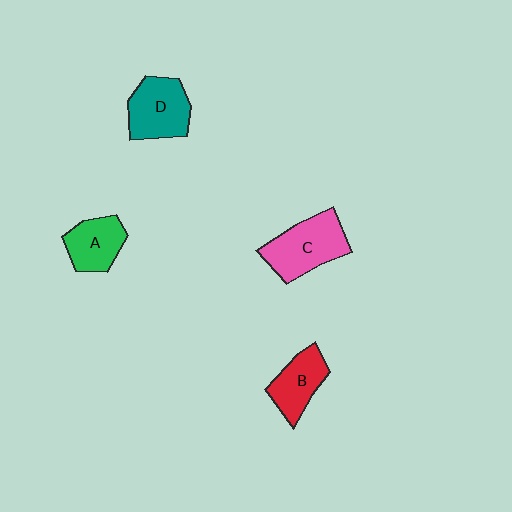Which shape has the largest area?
Shape C (pink).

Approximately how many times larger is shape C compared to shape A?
Approximately 1.4 times.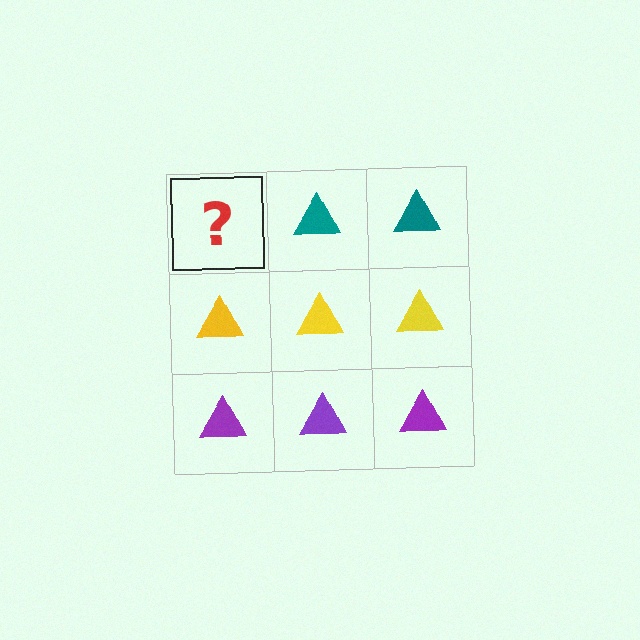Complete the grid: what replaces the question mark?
The question mark should be replaced with a teal triangle.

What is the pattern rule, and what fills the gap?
The rule is that each row has a consistent color. The gap should be filled with a teal triangle.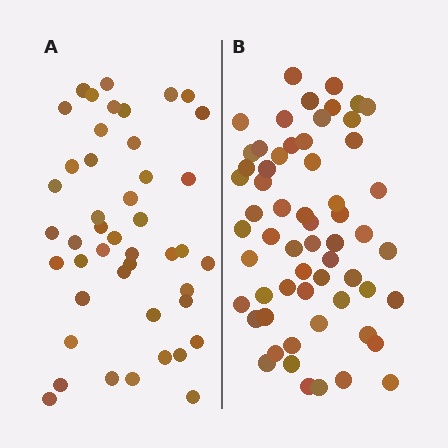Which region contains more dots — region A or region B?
Region B (the right region) has more dots.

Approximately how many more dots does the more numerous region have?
Region B has approximately 15 more dots than region A.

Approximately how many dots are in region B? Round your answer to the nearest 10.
About 60 dots.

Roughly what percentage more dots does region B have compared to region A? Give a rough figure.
About 35% more.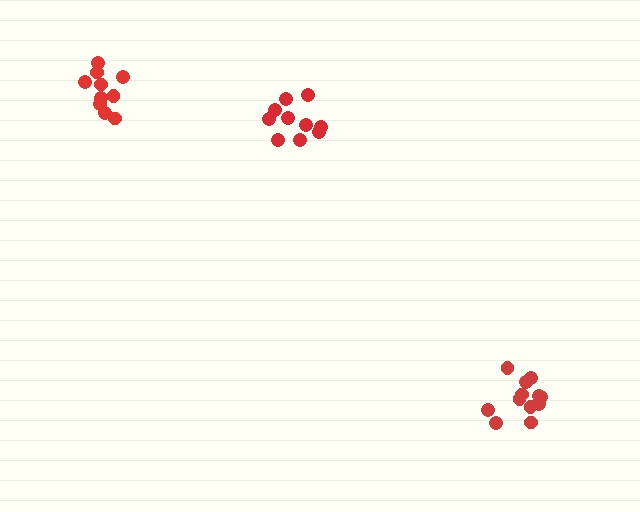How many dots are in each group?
Group 1: 10 dots, Group 2: 10 dots, Group 3: 12 dots (32 total).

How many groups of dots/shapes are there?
There are 3 groups.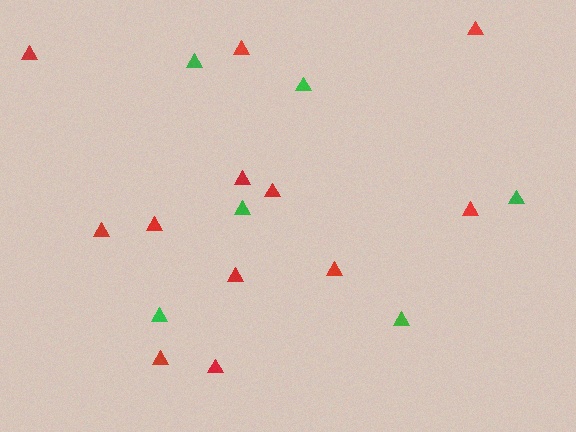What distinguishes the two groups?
There are 2 groups: one group of green triangles (6) and one group of red triangles (12).